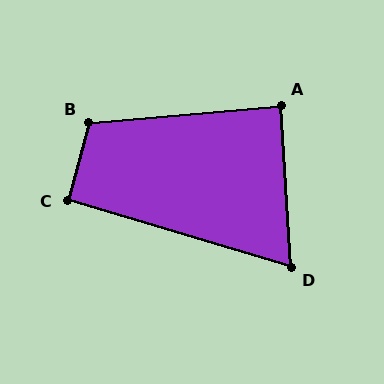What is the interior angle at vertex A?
Approximately 88 degrees (approximately right).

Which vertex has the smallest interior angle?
D, at approximately 70 degrees.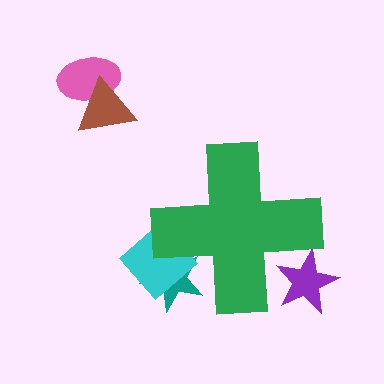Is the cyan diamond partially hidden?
Yes, the cyan diamond is partially hidden behind the green cross.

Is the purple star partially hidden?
Yes, the purple star is partially hidden behind the green cross.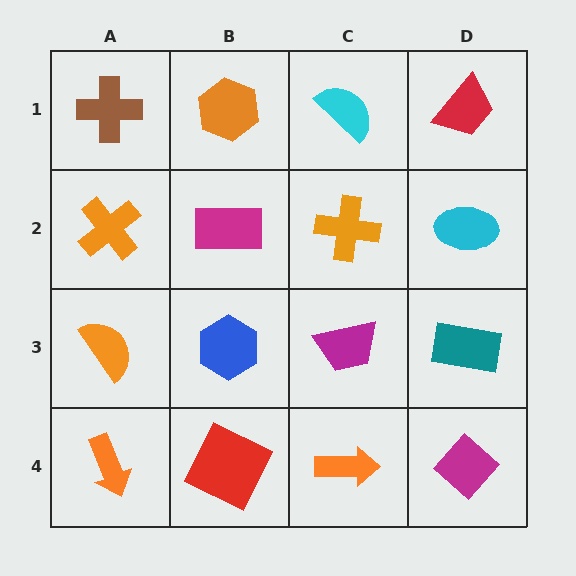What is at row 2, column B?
A magenta rectangle.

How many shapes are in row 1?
4 shapes.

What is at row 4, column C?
An orange arrow.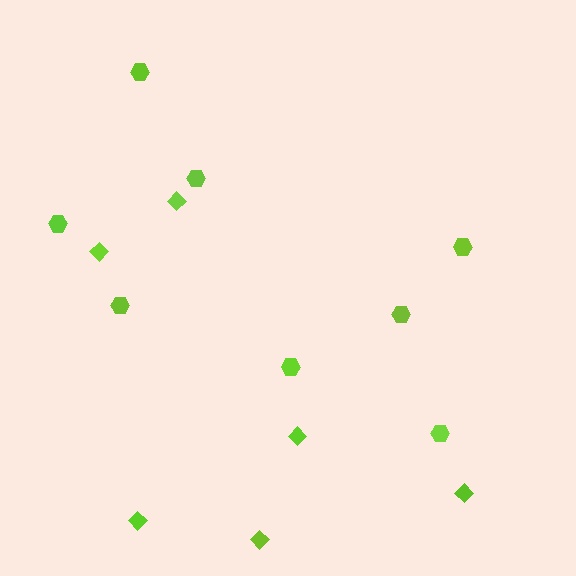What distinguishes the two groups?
There are 2 groups: one group of diamonds (6) and one group of hexagons (8).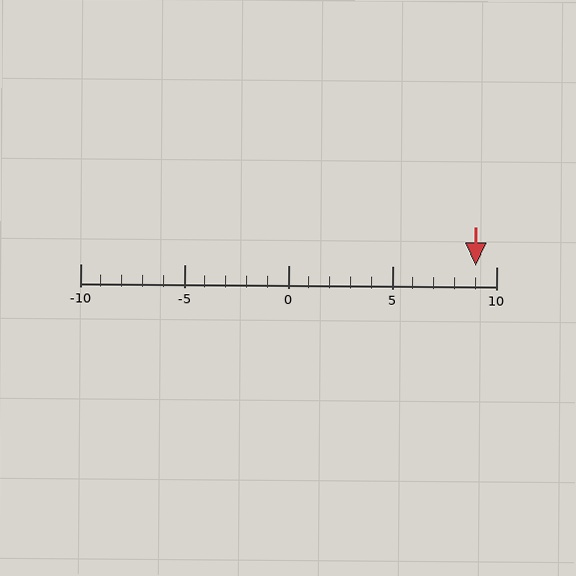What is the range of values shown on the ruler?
The ruler shows values from -10 to 10.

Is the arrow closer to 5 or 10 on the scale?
The arrow is closer to 10.